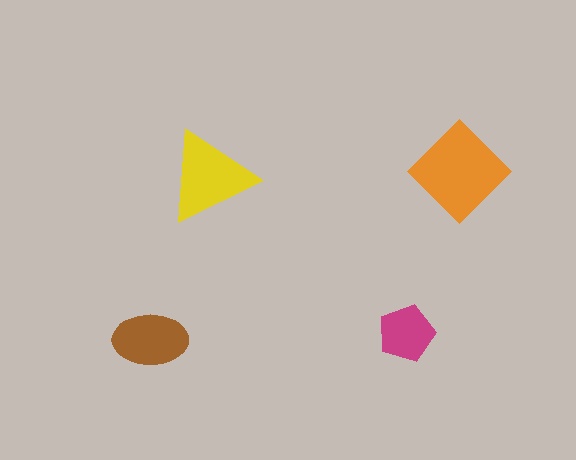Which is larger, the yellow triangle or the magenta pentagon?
The yellow triangle.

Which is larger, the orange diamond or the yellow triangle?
The orange diamond.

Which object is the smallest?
The magenta pentagon.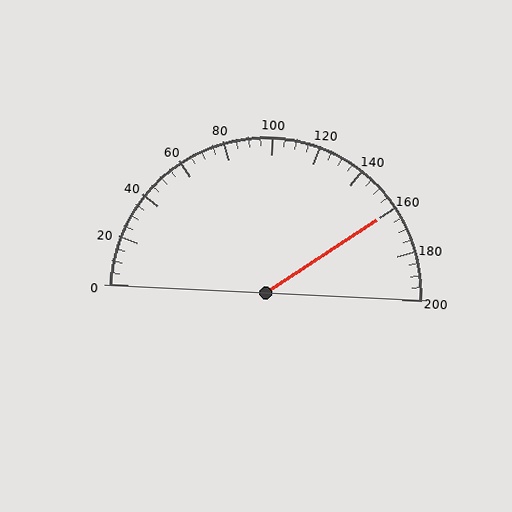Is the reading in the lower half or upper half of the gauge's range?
The reading is in the upper half of the range (0 to 200).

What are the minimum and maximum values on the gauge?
The gauge ranges from 0 to 200.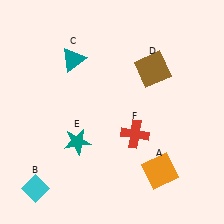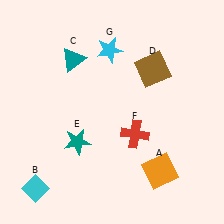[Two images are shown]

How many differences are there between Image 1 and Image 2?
There is 1 difference between the two images.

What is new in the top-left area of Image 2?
A cyan star (G) was added in the top-left area of Image 2.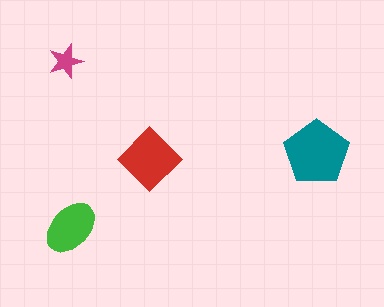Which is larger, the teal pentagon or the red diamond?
The teal pentagon.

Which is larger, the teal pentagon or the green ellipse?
The teal pentagon.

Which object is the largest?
The teal pentagon.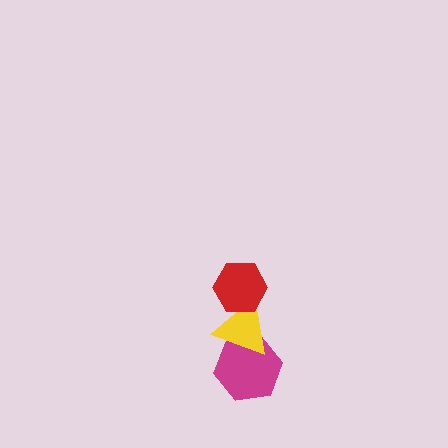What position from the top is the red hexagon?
The red hexagon is 1st from the top.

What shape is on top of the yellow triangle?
The red hexagon is on top of the yellow triangle.